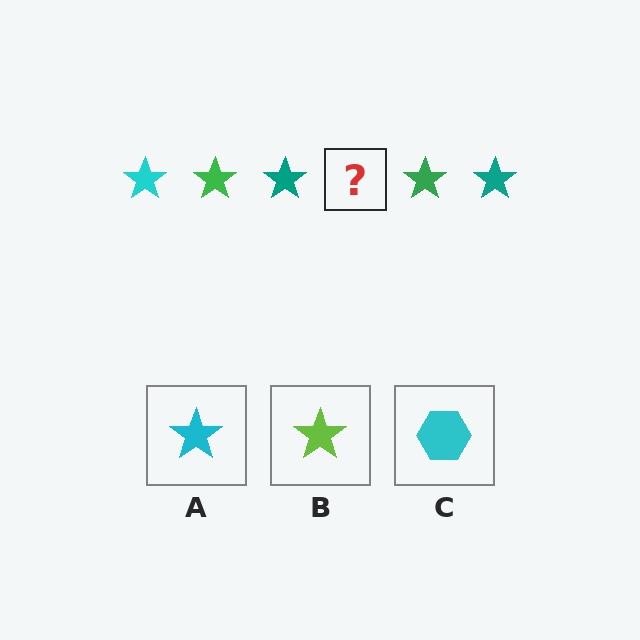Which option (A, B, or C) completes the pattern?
A.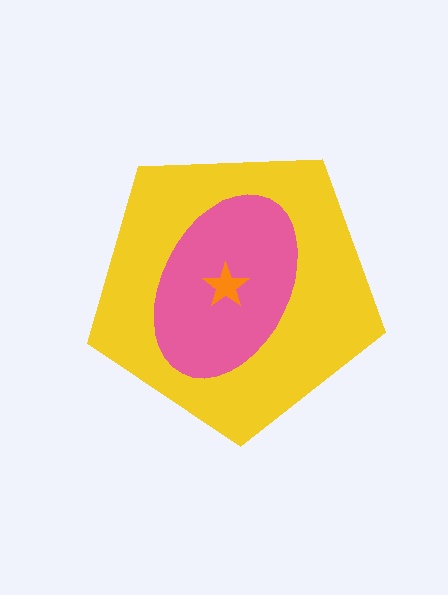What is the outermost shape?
The yellow pentagon.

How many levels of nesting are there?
3.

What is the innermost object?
The orange star.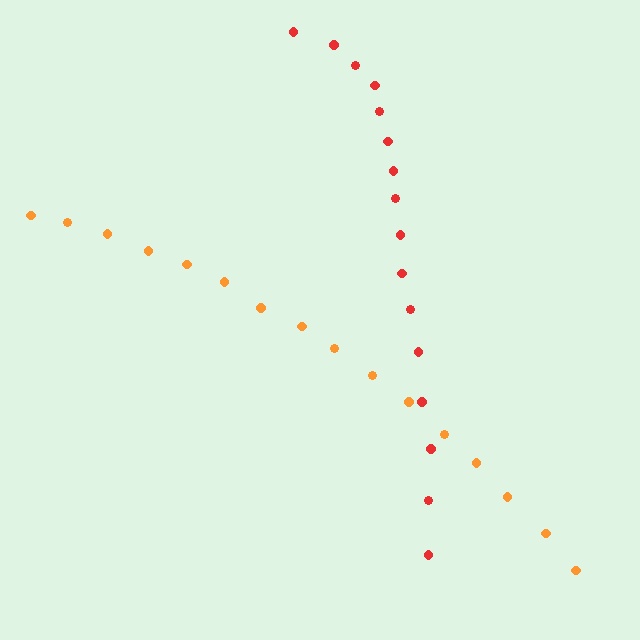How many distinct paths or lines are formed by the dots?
There are 2 distinct paths.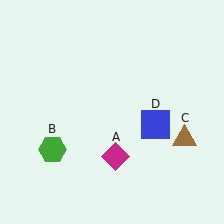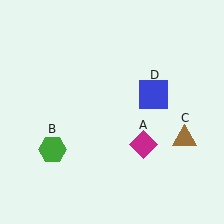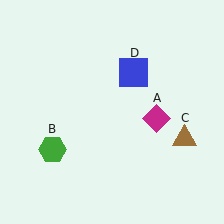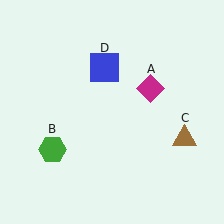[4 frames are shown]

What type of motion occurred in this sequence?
The magenta diamond (object A), blue square (object D) rotated counterclockwise around the center of the scene.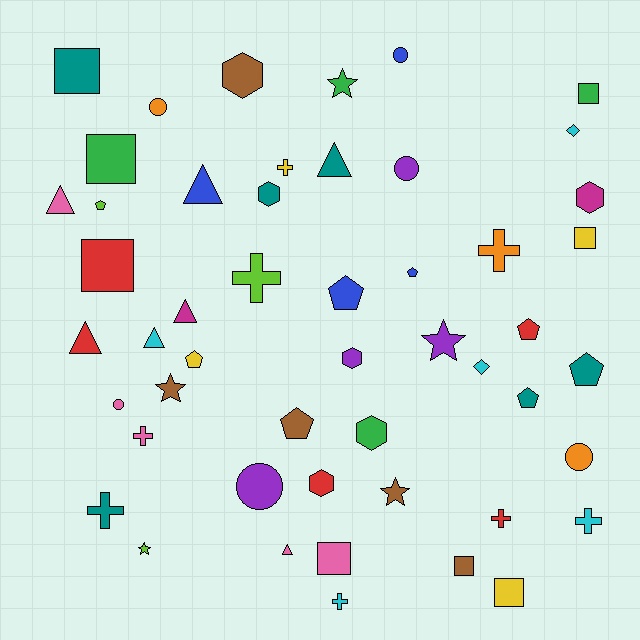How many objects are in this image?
There are 50 objects.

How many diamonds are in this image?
There are 2 diamonds.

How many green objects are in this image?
There are 4 green objects.